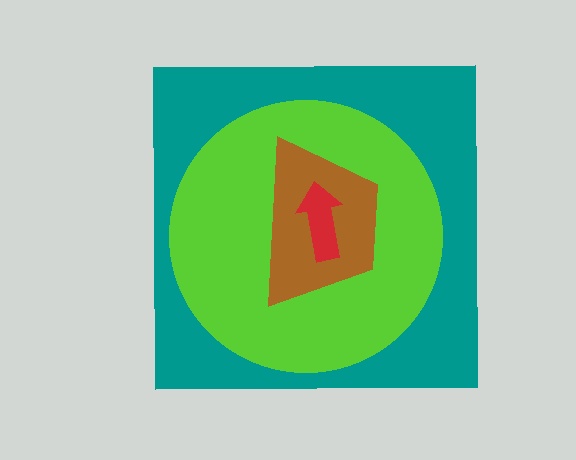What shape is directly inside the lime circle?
The brown trapezoid.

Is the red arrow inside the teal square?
Yes.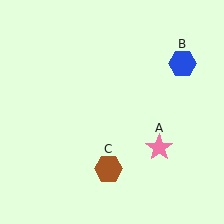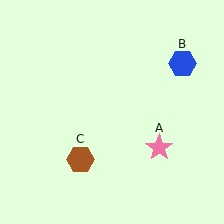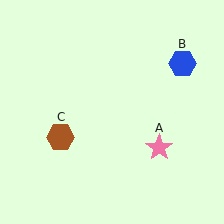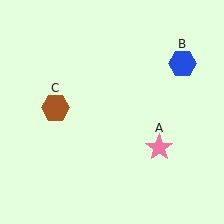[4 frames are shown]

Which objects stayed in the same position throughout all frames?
Pink star (object A) and blue hexagon (object B) remained stationary.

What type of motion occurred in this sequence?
The brown hexagon (object C) rotated clockwise around the center of the scene.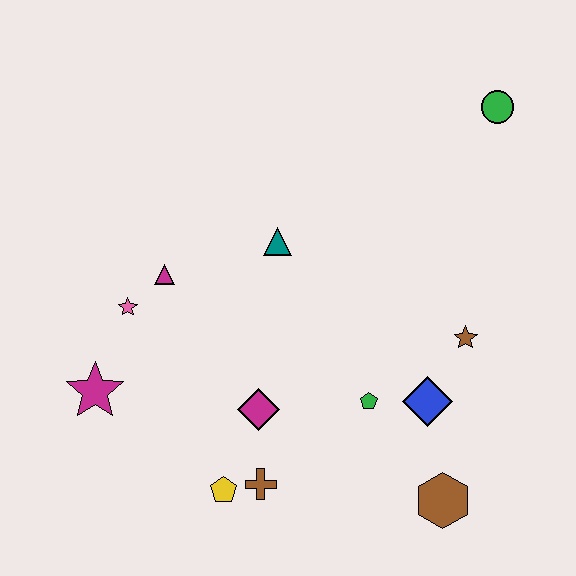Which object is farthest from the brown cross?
The green circle is farthest from the brown cross.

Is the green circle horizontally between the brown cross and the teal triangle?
No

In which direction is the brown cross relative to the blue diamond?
The brown cross is to the left of the blue diamond.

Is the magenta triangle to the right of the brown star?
No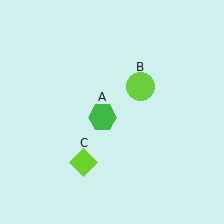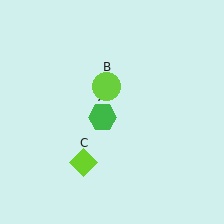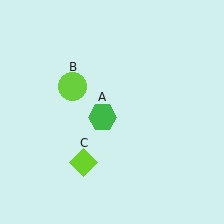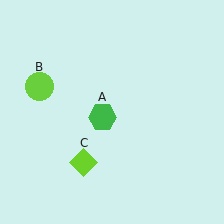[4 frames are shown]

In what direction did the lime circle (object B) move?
The lime circle (object B) moved left.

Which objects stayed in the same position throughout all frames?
Green hexagon (object A) and lime diamond (object C) remained stationary.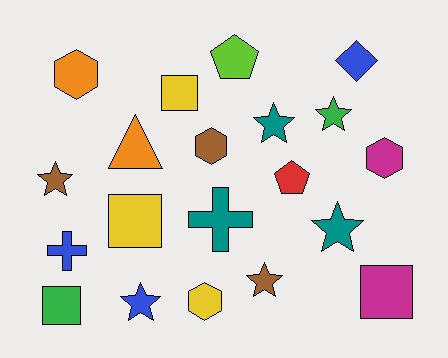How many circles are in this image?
There are no circles.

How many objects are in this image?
There are 20 objects.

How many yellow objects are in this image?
There are 3 yellow objects.